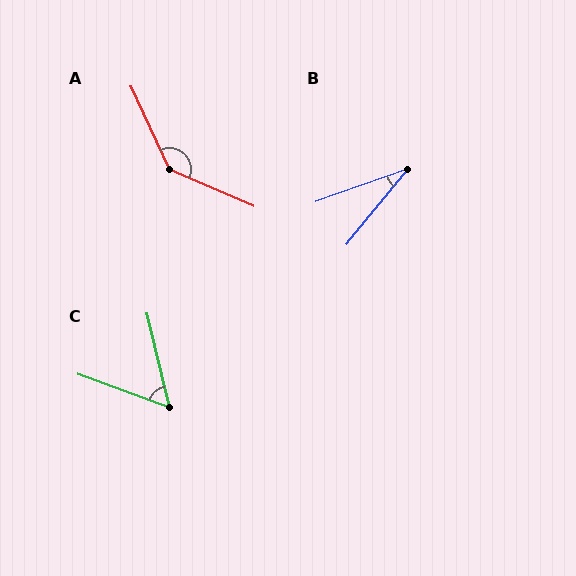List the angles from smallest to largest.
B (31°), C (57°), A (138°).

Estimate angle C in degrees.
Approximately 57 degrees.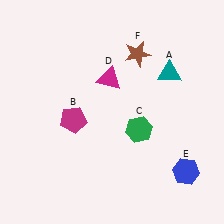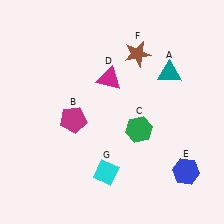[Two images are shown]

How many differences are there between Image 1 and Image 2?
There is 1 difference between the two images.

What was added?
A cyan diamond (G) was added in Image 2.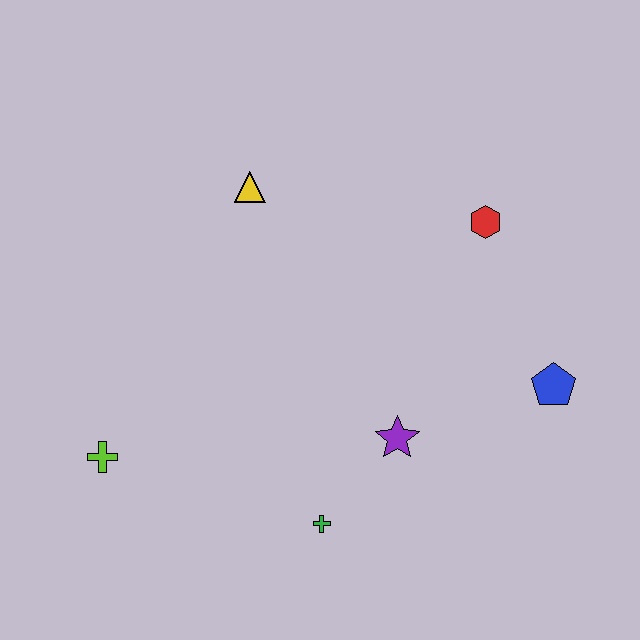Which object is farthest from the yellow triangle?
The blue pentagon is farthest from the yellow triangle.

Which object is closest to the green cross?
The purple star is closest to the green cross.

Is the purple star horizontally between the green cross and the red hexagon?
Yes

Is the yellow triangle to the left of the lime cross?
No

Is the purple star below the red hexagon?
Yes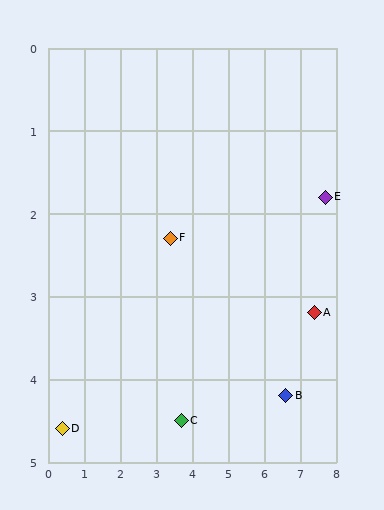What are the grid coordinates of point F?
Point F is at approximately (3.4, 2.3).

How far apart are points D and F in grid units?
Points D and F are about 3.8 grid units apart.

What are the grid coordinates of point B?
Point B is at approximately (6.6, 4.2).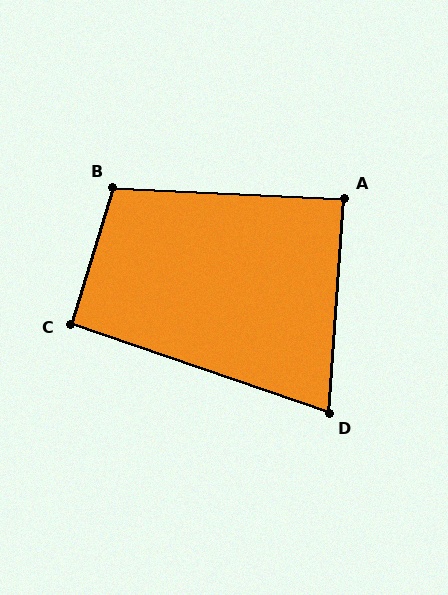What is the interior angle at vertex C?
Approximately 92 degrees (approximately right).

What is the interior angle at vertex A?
Approximately 88 degrees (approximately right).